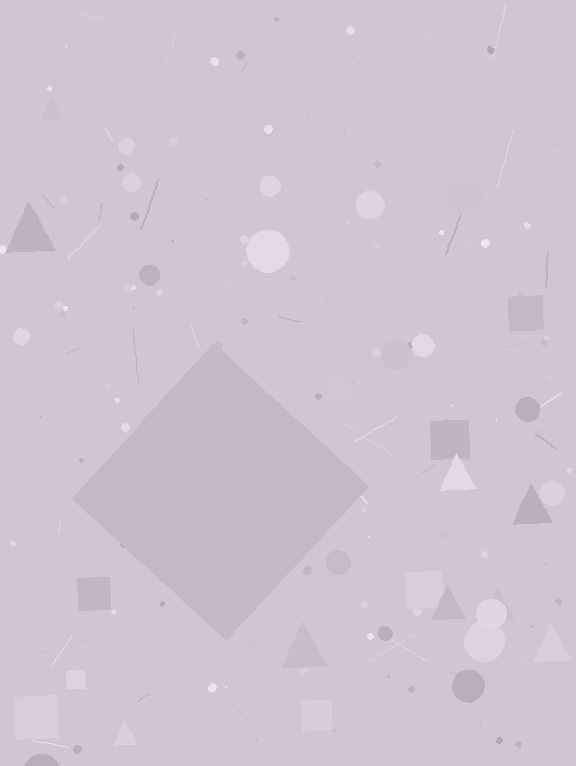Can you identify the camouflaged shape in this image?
The camouflaged shape is a diamond.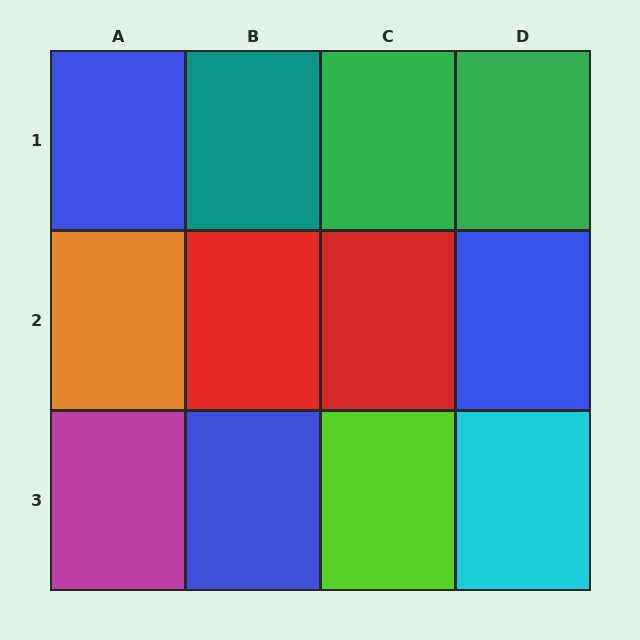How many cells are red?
2 cells are red.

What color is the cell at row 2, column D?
Blue.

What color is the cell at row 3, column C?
Lime.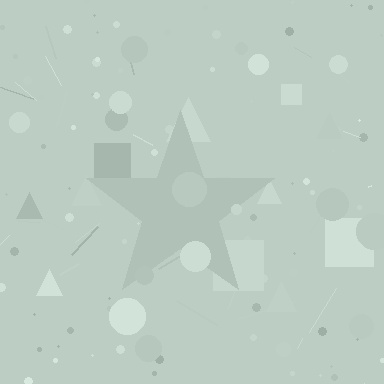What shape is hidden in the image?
A star is hidden in the image.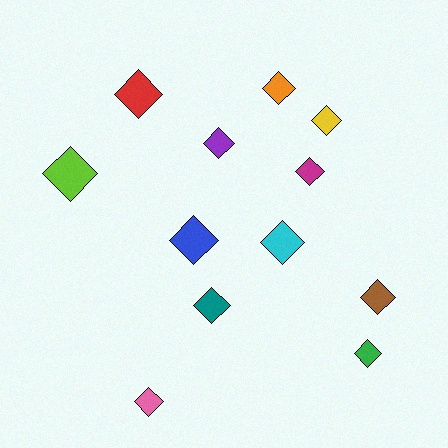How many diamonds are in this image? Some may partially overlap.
There are 12 diamonds.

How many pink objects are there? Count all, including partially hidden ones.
There is 1 pink object.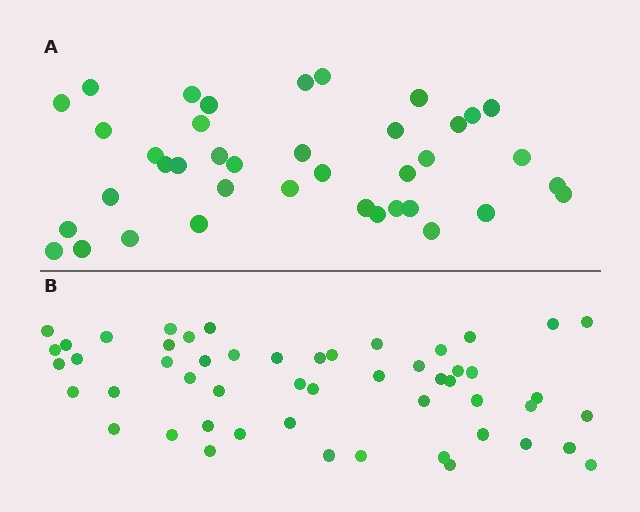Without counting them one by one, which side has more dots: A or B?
Region B (the bottom region) has more dots.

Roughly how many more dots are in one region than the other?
Region B has approximately 15 more dots than region A.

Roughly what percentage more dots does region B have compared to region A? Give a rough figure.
About 35% more.